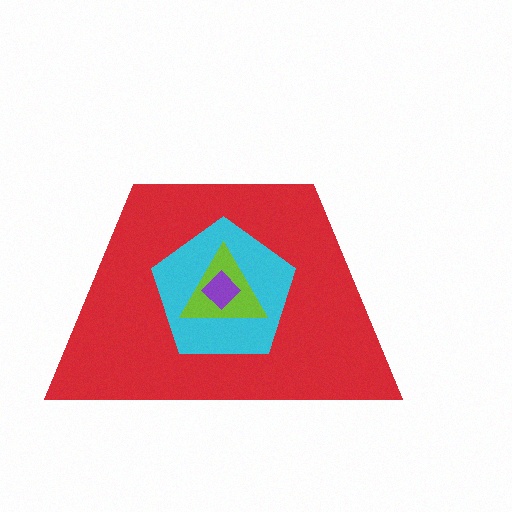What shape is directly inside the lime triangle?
The purple diamond.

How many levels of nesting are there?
4.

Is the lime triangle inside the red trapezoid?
Yes.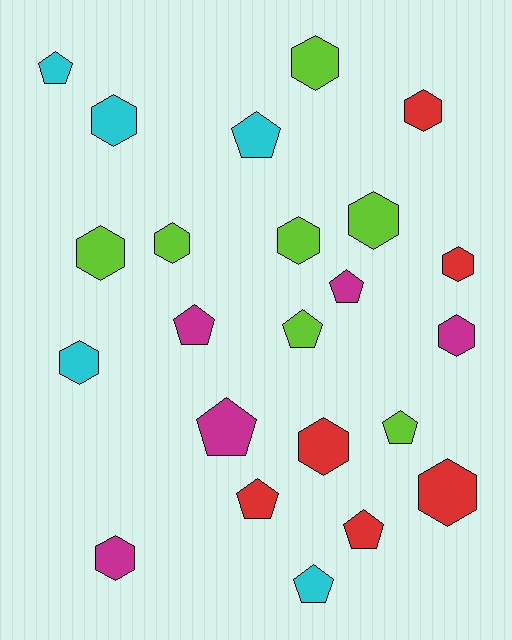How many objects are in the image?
There are 23 objects.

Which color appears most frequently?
Lime, with 7 objects.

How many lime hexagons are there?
There are 5 lime hexagons.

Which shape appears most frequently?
Hexagon, with 13 objects.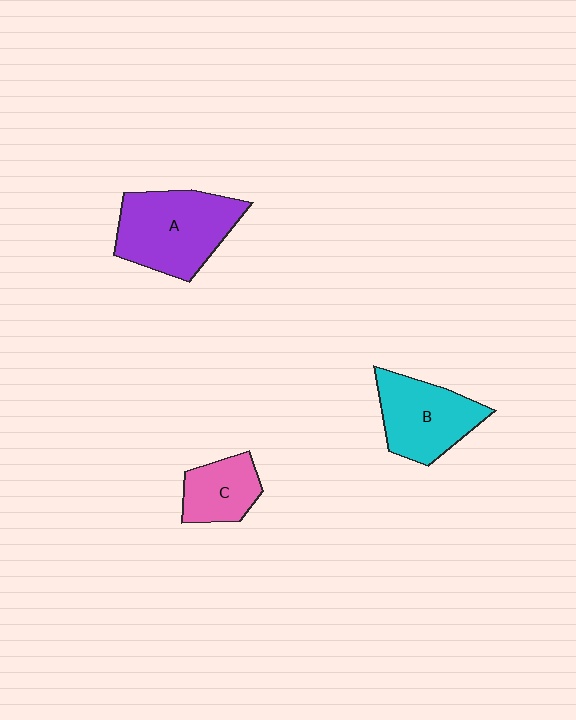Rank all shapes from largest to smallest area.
From largest to smallest: A (purple), B (cyan), C (pink).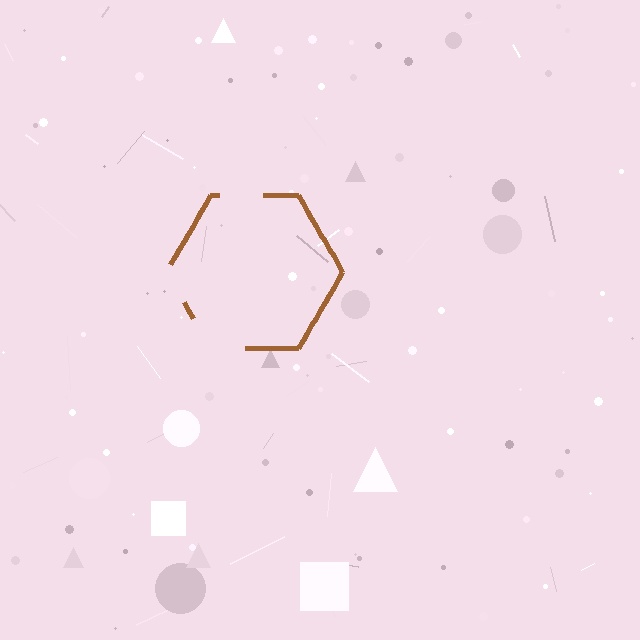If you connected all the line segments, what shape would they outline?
They would outline a hexagon.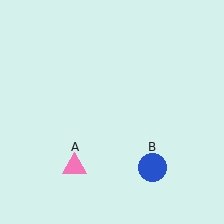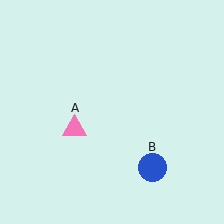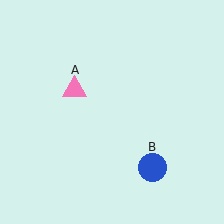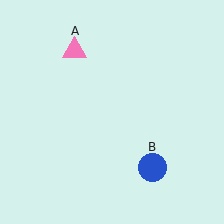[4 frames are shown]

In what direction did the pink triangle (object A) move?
The pink triangle (object A) moved up.